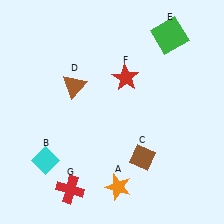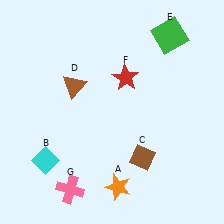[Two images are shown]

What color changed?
The cross (G) changed from red in Image 1 to pink in Image 2.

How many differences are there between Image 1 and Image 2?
There is 1 difference between the two images.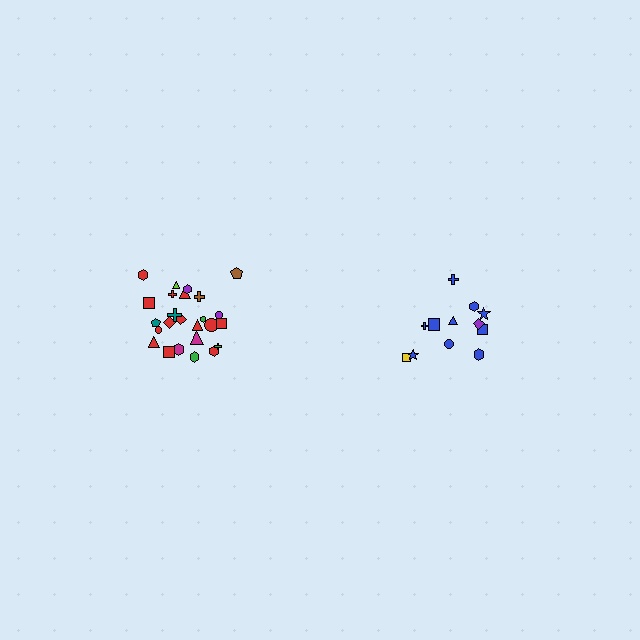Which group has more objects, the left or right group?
The left group.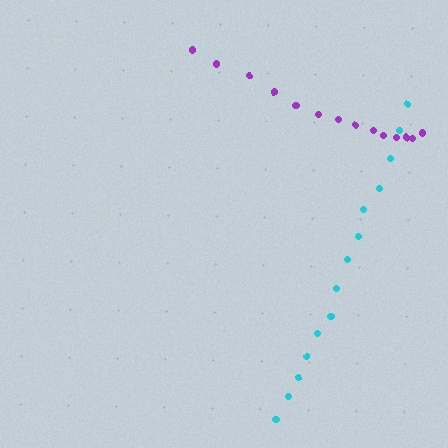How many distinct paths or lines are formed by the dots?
There are 2 distinct paths.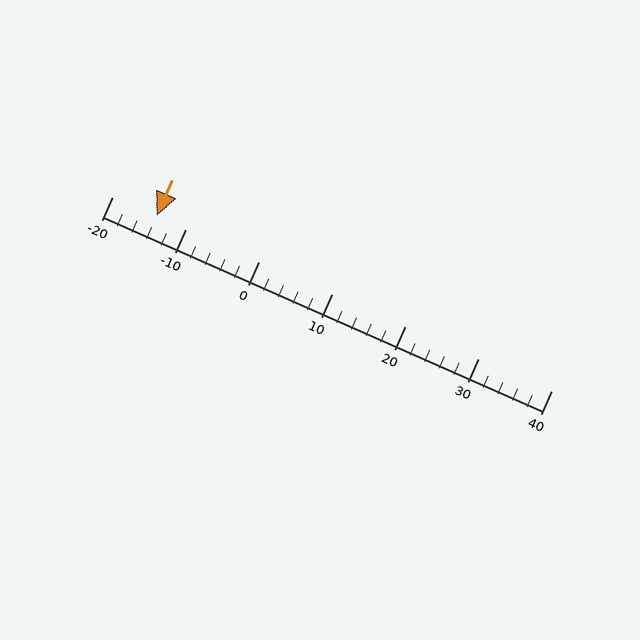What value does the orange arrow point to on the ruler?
The orange arrow points to approximately -14.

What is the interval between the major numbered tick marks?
The major tick marks are spaced 10 units apart.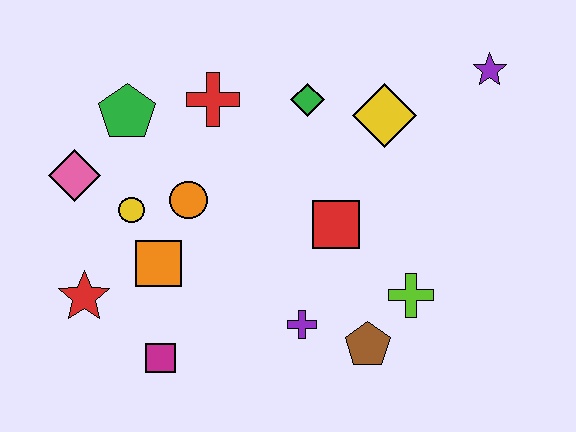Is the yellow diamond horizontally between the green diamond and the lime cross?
Yes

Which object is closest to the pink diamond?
The yellow circle is closest to the pink diamond.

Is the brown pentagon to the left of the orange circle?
No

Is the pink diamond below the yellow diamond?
Yes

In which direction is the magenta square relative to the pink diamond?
The magenta square is below the pink diamond.